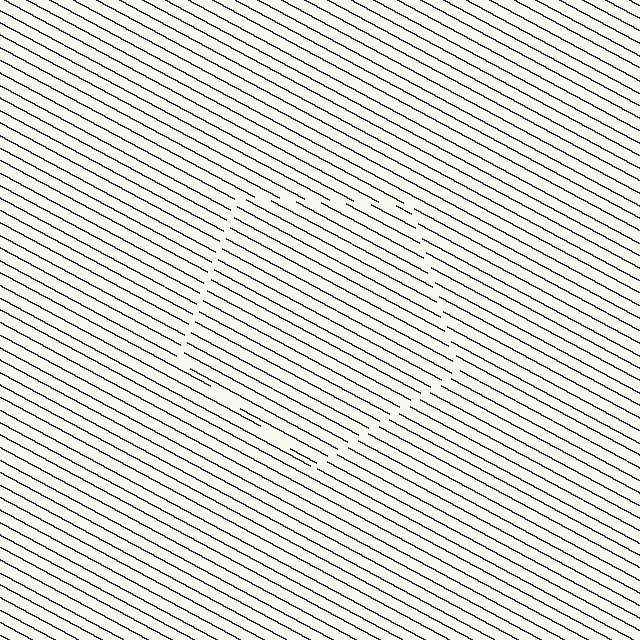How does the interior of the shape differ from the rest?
The interior of the shape contains the same grating, shifted by half a period — the contour is defined by the phase discontinuity where line-ends from the inner and outer gratings abut.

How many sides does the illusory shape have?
5 sides — the line-ends trace a pentagon.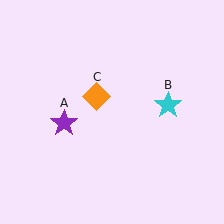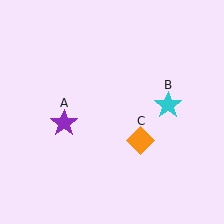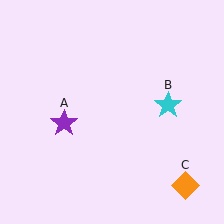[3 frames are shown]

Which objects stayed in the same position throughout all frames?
Purple star (object A) and cyan star (object B) remained stationary.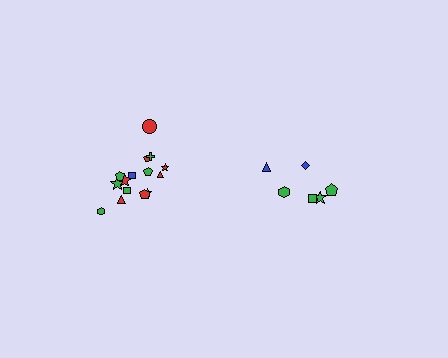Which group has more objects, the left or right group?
The left group.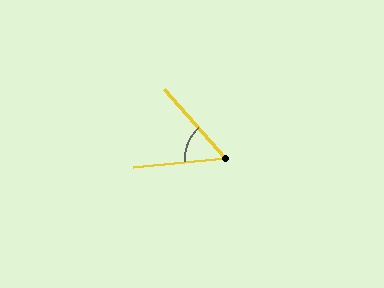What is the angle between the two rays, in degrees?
Approximately 54 degrees.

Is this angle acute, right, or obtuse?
It is acute.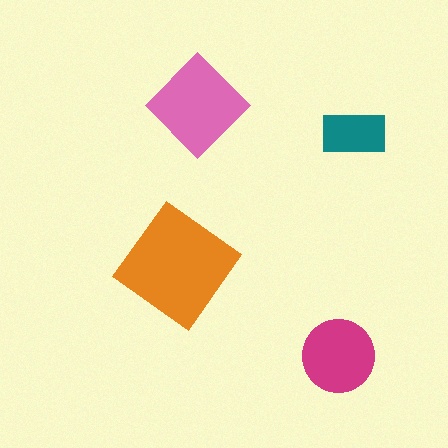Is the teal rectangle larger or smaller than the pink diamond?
Smaller.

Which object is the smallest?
The teal rectangle.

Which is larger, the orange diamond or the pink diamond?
The orange diamond.